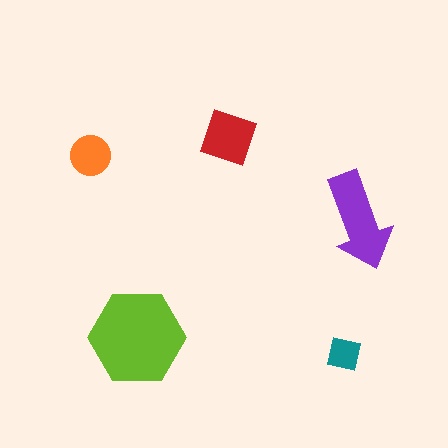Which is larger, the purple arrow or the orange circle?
The purple arrow.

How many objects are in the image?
There are 5 objects in the image.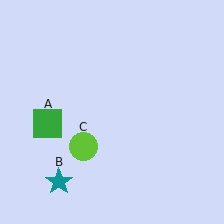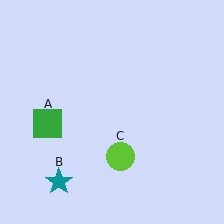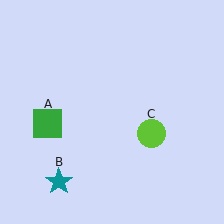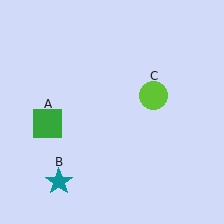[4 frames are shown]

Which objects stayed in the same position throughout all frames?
Green square (object A) and teal star (object B) remained stationary.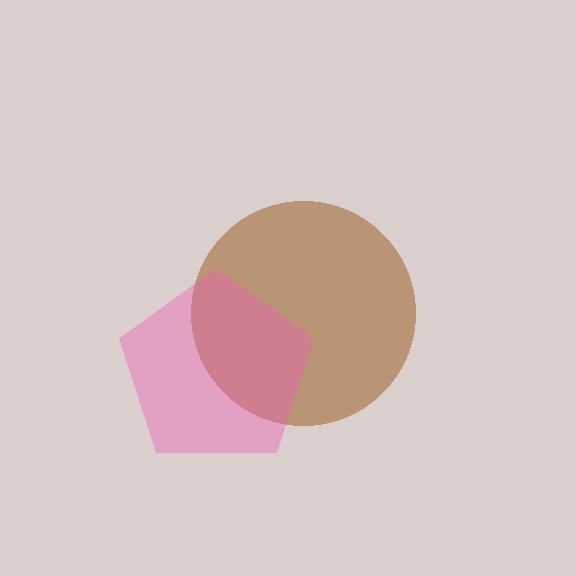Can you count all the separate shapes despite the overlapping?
Yes, there are 2 separate shapes.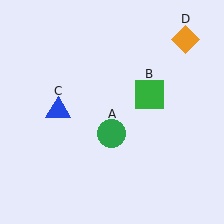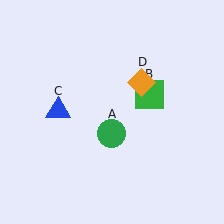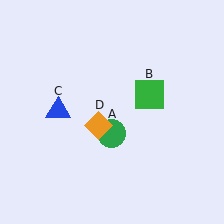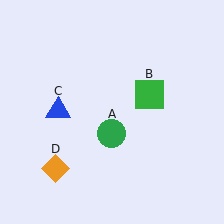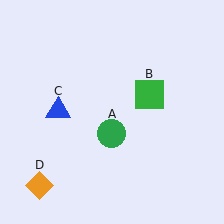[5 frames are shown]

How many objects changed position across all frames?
1 object changed position: orange diamond (object D).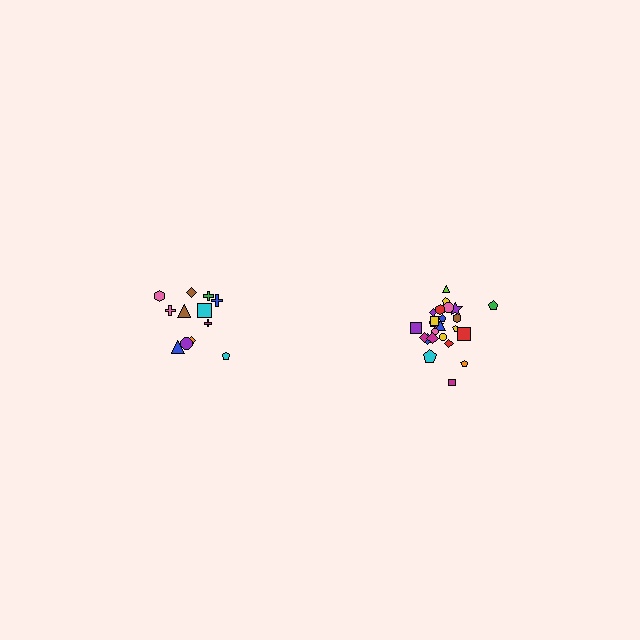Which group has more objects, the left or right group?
The right group.